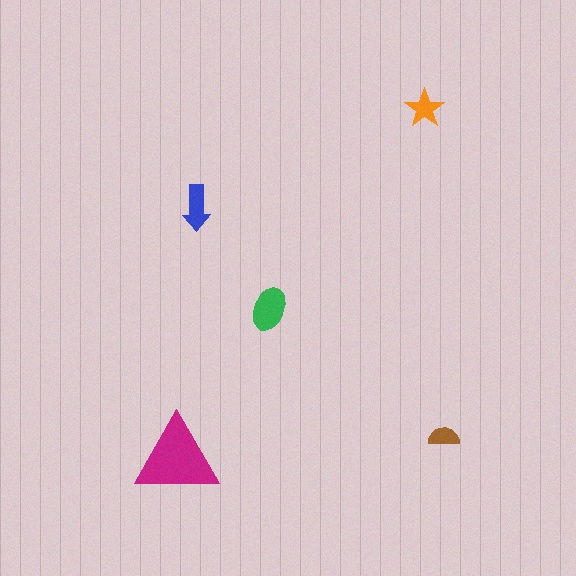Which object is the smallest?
The brown semicircle.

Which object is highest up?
The orange star is topmost.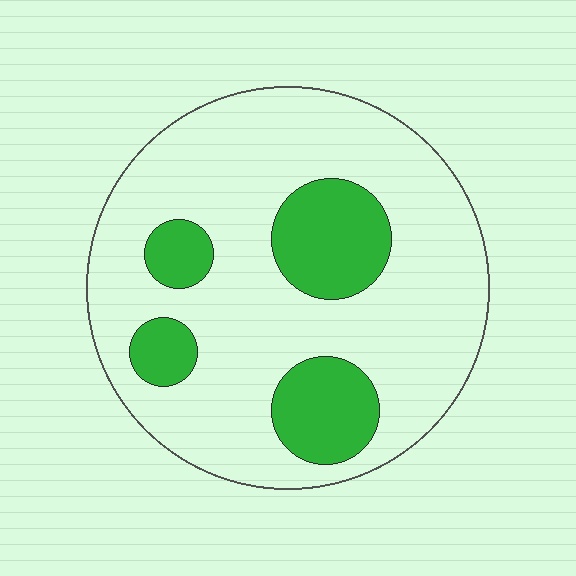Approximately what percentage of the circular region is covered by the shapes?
Approximately 20%.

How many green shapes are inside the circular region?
4.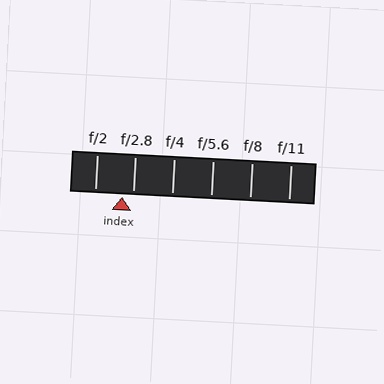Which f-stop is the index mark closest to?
The index mark is closest to f/2.8.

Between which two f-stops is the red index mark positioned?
The index mark is between f/2 and f/2.8.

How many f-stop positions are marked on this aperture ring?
There are 6 f-stop positions marked.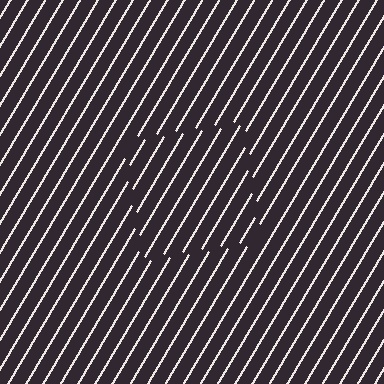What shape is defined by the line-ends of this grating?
An illusory square. The interior of the shape contains the same grating, shifted by half a period — the contour is defined by the phase discontinuity where line-ends from the inner and outer gratings abut.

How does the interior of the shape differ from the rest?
The interior of the shape contains the same grating, shifted by half a period — the contour is defined by the phase discontinuity where line-ends from the inner and outer gratings abut.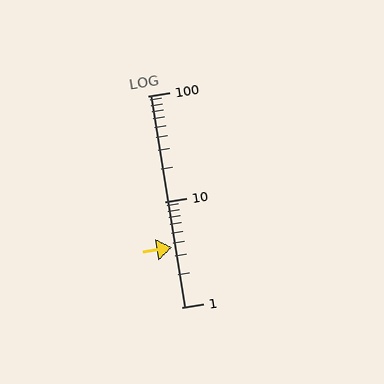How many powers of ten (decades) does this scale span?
The scale spans 2 decades, from 1 to 100.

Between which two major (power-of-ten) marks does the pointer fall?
The pointer is between 1 and 10.